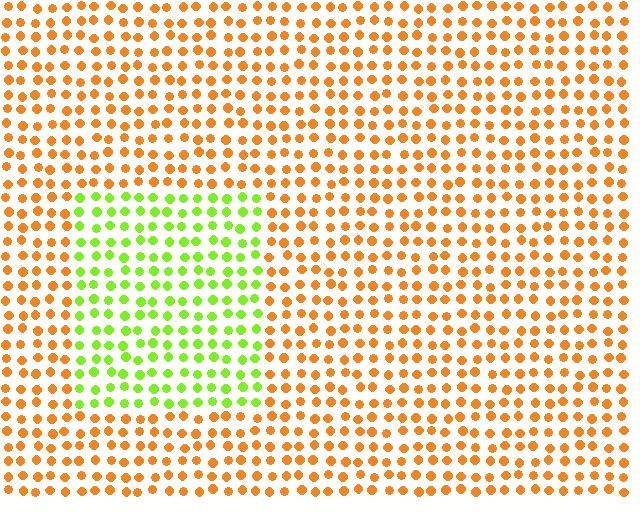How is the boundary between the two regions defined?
The boundary is defined purely by a slight shift in hue (about 66 degrees). Spacing, size, and orientation are identical on both sides.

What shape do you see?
I see a rectangle.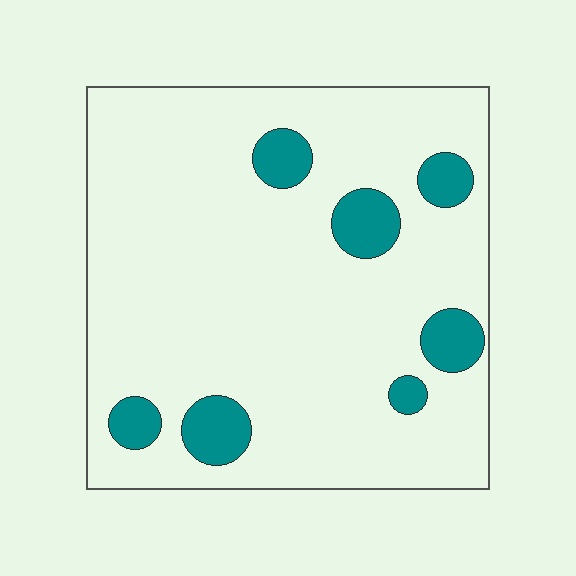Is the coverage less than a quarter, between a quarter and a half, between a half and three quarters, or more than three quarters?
Less than a quarter.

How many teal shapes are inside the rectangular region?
7.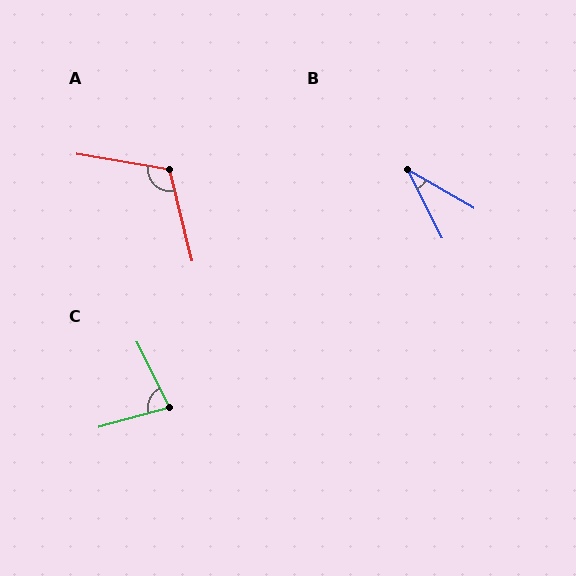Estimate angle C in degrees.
Approximately 79 degrees.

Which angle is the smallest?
B, at approximately 33 degrees.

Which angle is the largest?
A, at approximately 114 degrees.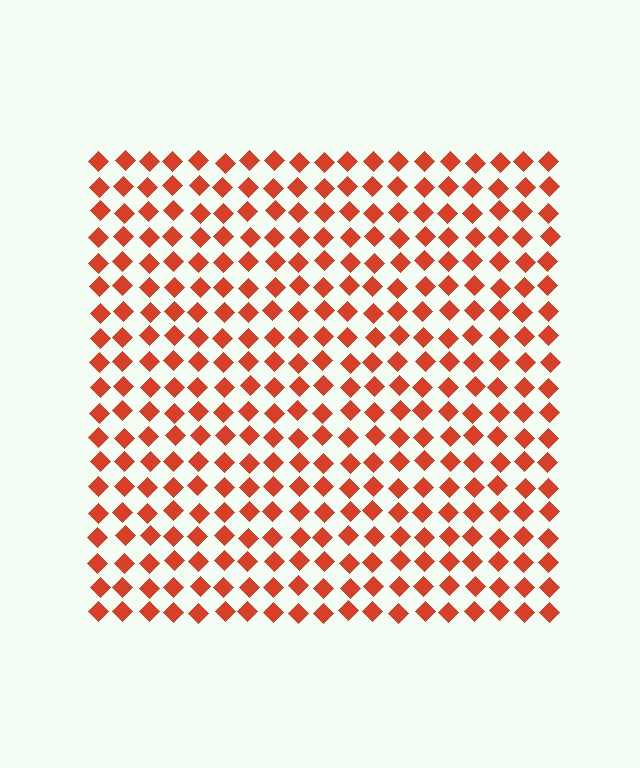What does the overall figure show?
The overall figure shows a square.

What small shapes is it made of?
It is made of small diamonds.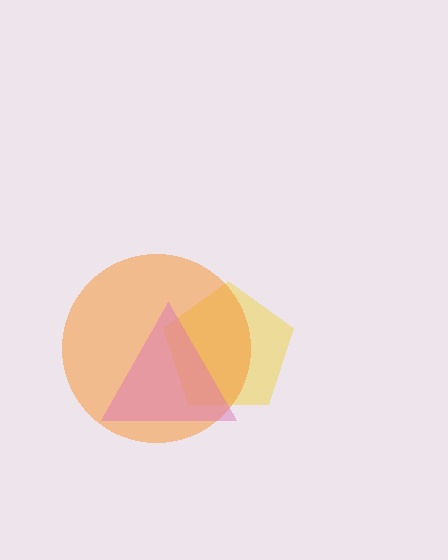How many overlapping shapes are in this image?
There are 3 overlapping shapes in the image.